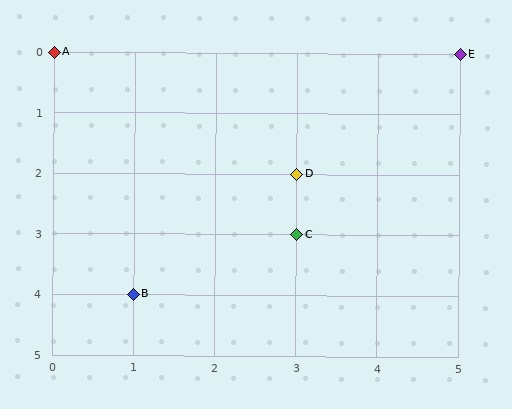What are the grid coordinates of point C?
Point C is at grid coordinates (3, 3).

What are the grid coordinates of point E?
Point E is at grid coordinates (5, 0).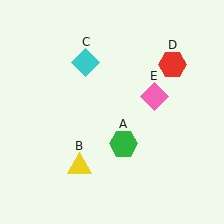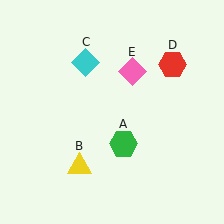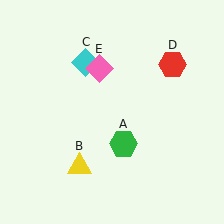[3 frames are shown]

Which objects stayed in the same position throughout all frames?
Green hexagon (object A) and yellow triangle (object B) and cyan diamond (object C) and red hexagon (object D) remained stationary.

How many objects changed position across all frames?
1 object changed position: pink diamond (object E).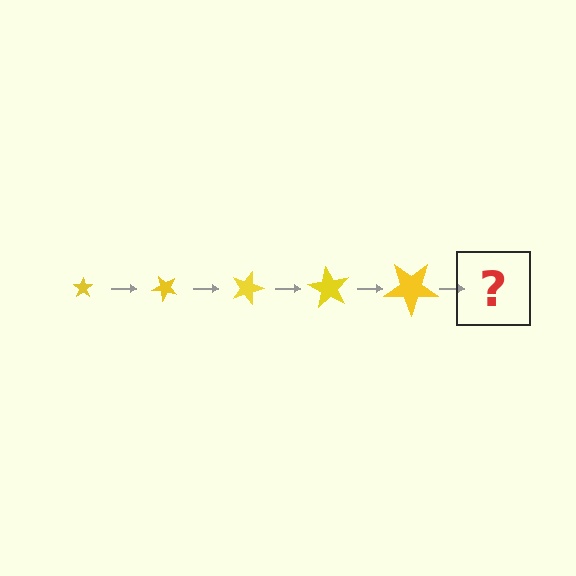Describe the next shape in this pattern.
It should be a star, larger than the previous one and rotated 225 degrees from the start.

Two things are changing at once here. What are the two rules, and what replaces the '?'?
The two rules are that the star grows larger each step and it rotates 45 degrees each step. The '?' should be a star, larger than the previous one and rotated 225 degrees from the start.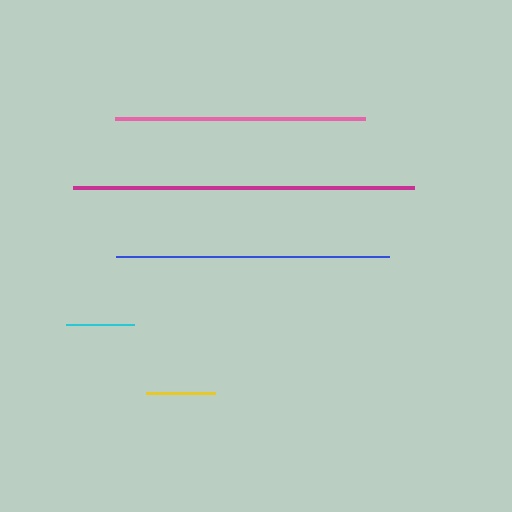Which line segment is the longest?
The magenta line is the longest at approximately 341 pixels.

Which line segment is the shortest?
The cyan line is the shortest at approximately 68 pixels.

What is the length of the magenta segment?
The magenta segment is approximately 341 pixels long.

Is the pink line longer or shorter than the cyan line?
The pink line is longer than the cyan line.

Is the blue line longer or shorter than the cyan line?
The blue line is longer than the cyan line.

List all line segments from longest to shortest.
From longest to shortest: magenta, blue, pink, yellow, cyan.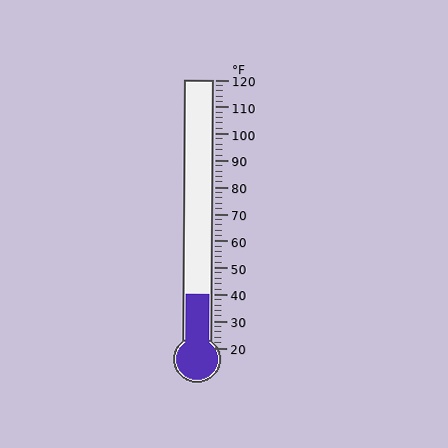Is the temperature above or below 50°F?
The temperature is below 50°F.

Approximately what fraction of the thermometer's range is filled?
The thermometer is filled to approximately 20% of its range.